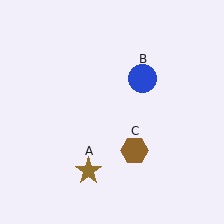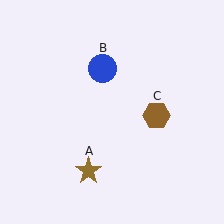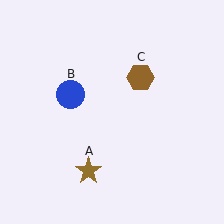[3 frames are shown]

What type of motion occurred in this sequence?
The blue circle (object B), brown hexagon (object C) rotated counterclockwise around the center of the scene.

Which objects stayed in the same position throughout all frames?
Brown star (object A) remained stationary.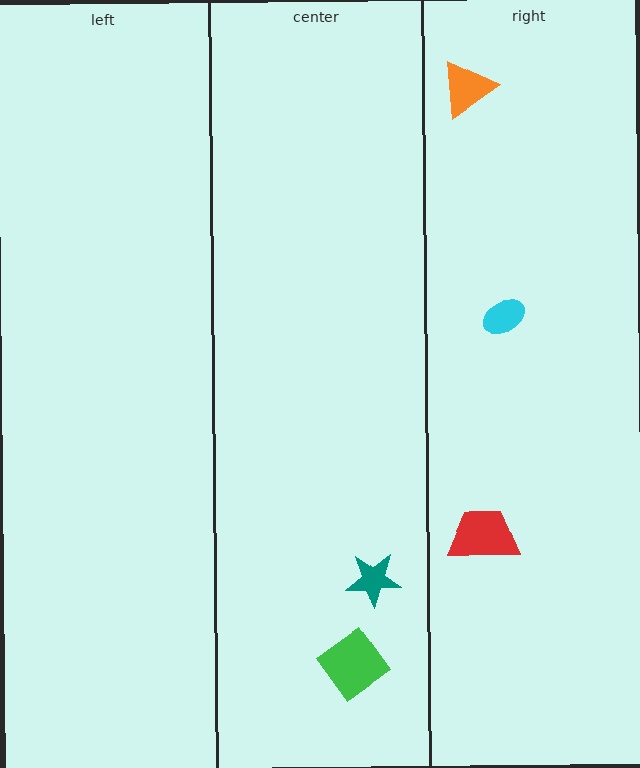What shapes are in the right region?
The orange triangle, the cyan ellipse, the red trapezoid.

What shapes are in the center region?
The green diamond, the teal star.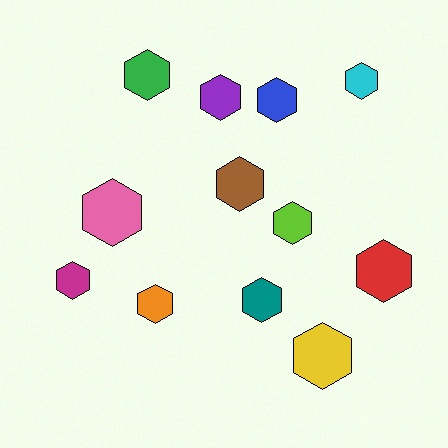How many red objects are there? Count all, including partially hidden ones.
There is 1 red object.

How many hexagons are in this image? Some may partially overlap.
There are 12 hexagons.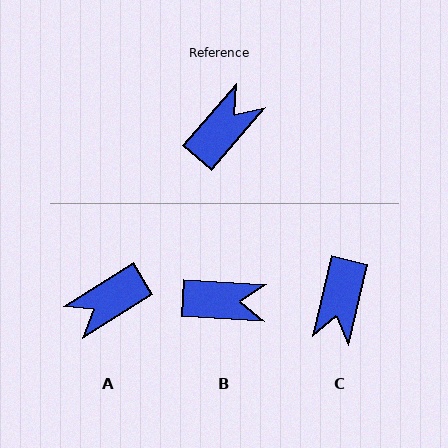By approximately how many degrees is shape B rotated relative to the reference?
Approximately 53 degrees clockwise.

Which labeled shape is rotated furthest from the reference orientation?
A, about 163 degrees away.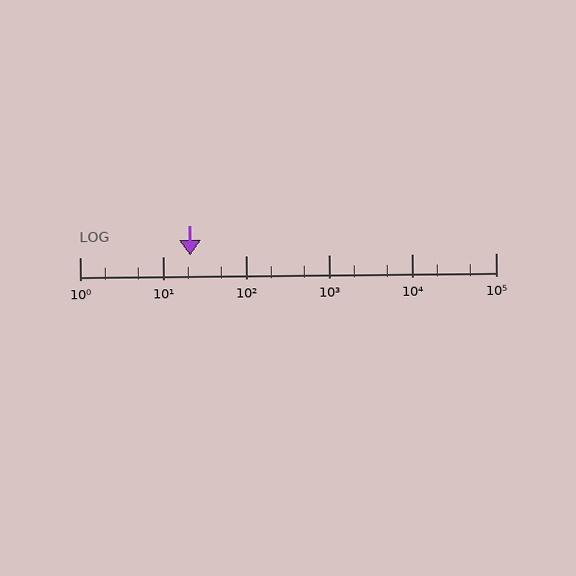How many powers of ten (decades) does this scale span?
The scale spans 5 decades, from 1 to 100000.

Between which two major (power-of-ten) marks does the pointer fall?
The pointer is between 10 and 100.